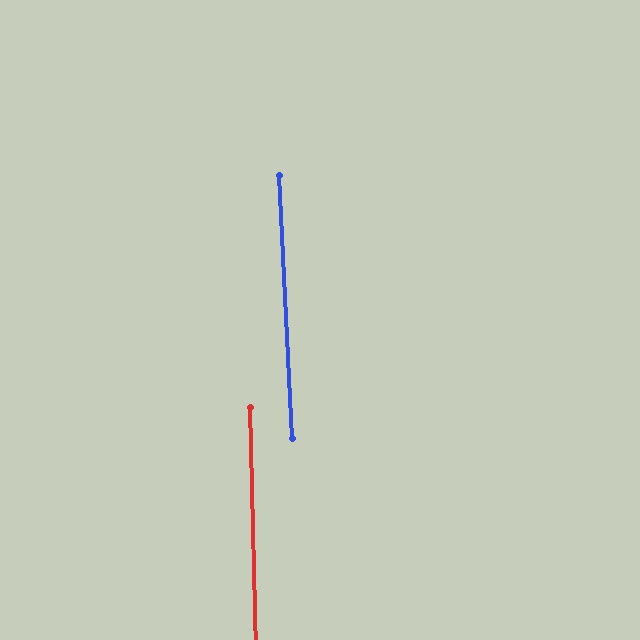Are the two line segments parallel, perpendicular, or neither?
Parallel — their directions differ by only 1.5°.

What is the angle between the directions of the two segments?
Approximately 2 degrees.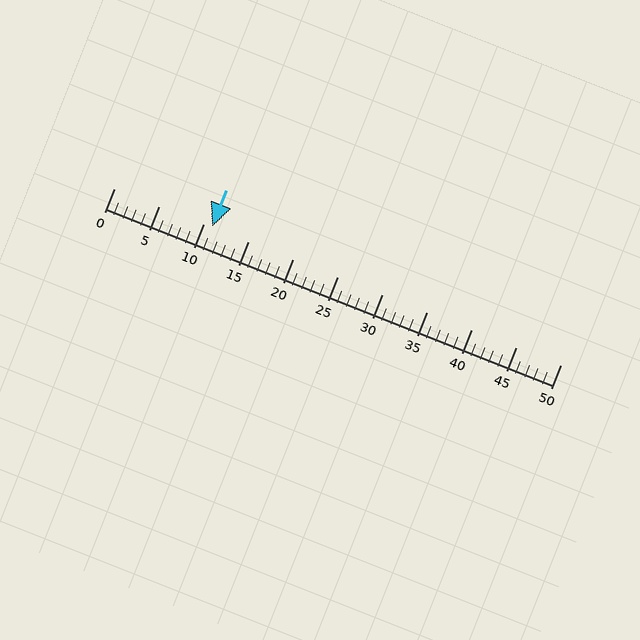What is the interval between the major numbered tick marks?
The major tick marks are spaced 5 units apart.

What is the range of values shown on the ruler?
The ruler shows values from 0 to 50.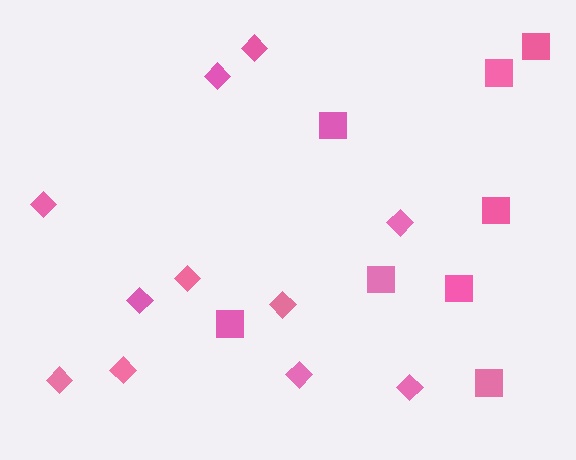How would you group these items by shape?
There are 2 groups: one group of diamonds (11) and one group of squares (8).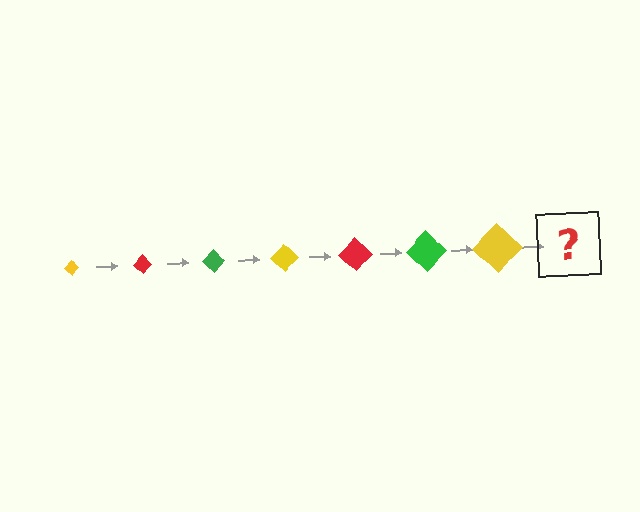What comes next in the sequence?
The next element should be a red diamond, larger than the previous one.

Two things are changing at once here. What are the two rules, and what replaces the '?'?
The two rules are that the diamond grows larger each step and the color cycles through yellow, red, and green. The '?' should be a red diamond, larger than the previous one.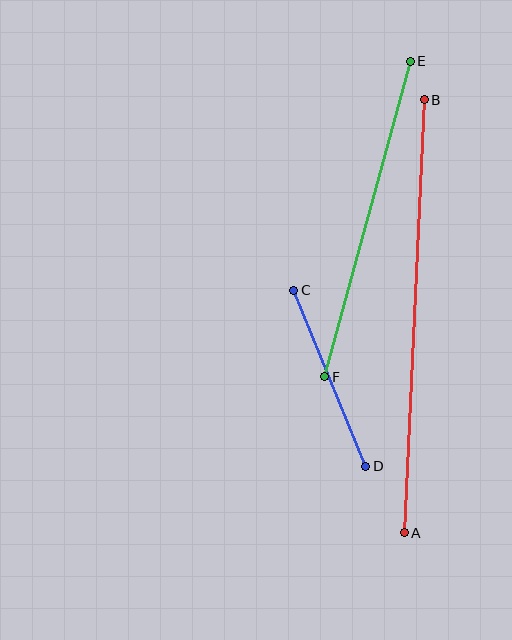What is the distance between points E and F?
The distance is approximately 327 pixels.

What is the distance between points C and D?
The distance is approximately 190 pixels.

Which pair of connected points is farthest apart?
Points A and B are farthest apart.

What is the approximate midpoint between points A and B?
The midpoint is at approximately (414, 316) pixels.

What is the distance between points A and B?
The distance is approximately 433 pixels.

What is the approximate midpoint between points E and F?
The midpoint is at approximately (368, 219) pixels.